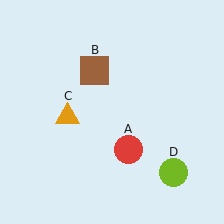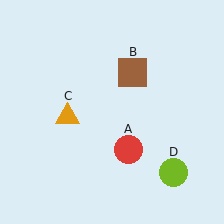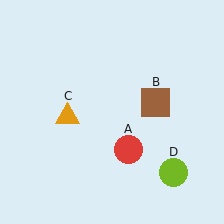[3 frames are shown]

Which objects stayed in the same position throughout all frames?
Red circle (object A) and orange triangle (object C) and lime circle (object D) remained stationary.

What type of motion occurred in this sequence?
The brown square (object B) rotated clockwise around the center of the scene.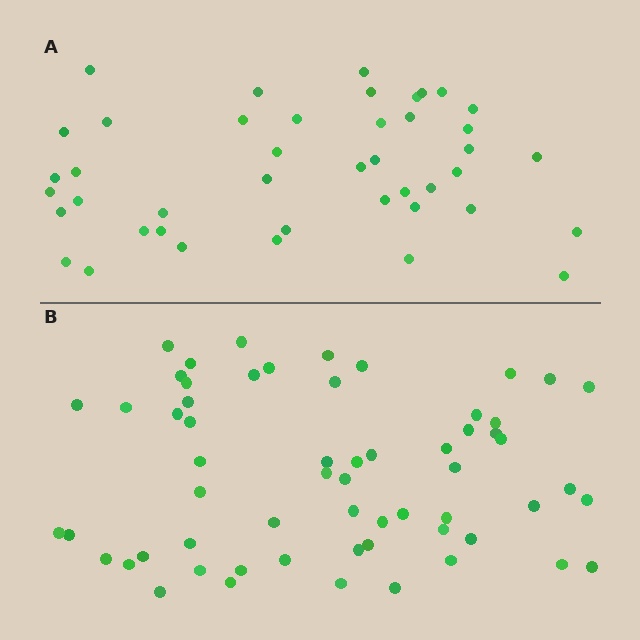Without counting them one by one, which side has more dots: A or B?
Region B (the bottom region) has more dots.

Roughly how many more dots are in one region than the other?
Region B has approximately 15 more dots than region A.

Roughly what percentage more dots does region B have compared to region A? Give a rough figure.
About 40% more.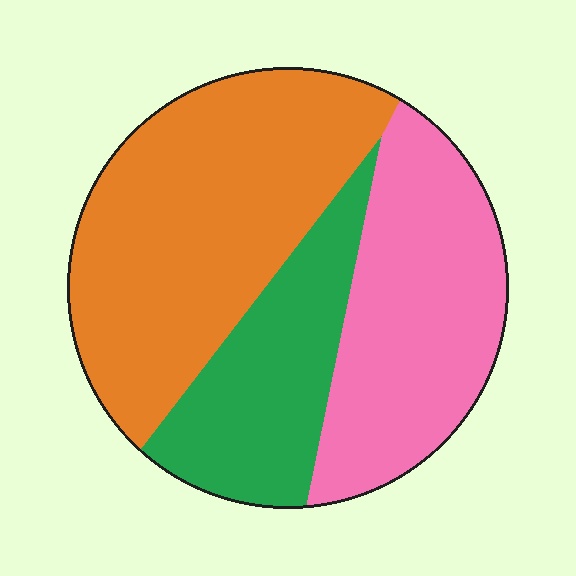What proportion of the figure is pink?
Pink takes up about one third (1/3) of the figure.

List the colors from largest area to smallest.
From largest to smallest: orange, pink, green.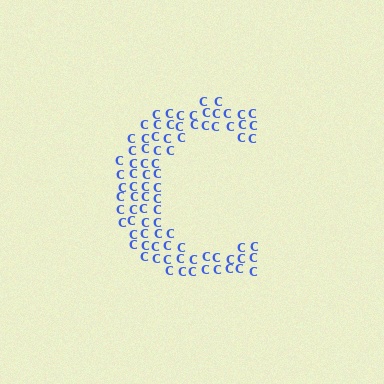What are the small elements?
The small elements are letter C's.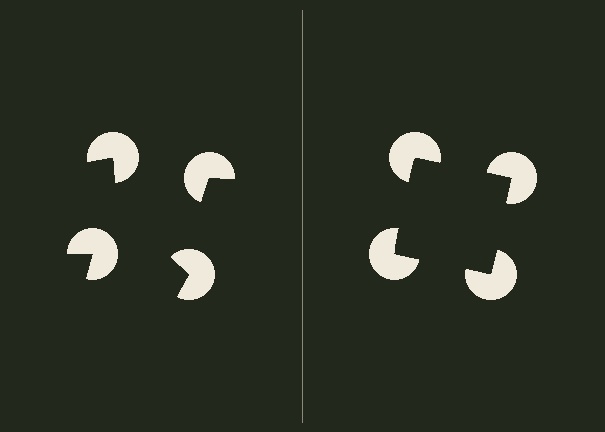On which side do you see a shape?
An illusory square appears on the right side. On the left side the wedge cuts are rotated, so no coherent shape forms.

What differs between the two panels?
The pac-man discs are positioned identically on both sides; only the wedge orientations differ. On the right they align to a square; on the left they are misaligned.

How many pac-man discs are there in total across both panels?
8 — 4 on each side.